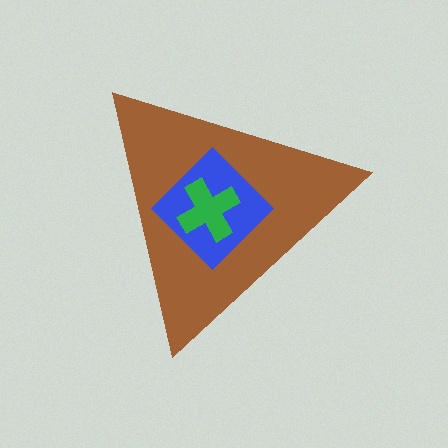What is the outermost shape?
The brown triangle.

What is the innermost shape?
The green cross.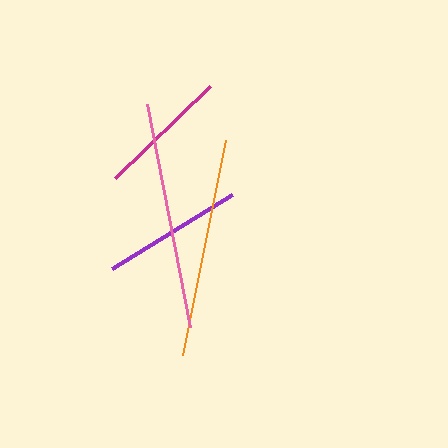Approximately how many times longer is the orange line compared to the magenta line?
The orange line is approximately 1.7 times the length of the magenta line.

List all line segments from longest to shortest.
From longest to shortest: pink, orange, purple, magenta.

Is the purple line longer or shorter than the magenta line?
The purple line is longer than the magenta line.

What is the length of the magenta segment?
The magenta segment is approximately 133 pixels long.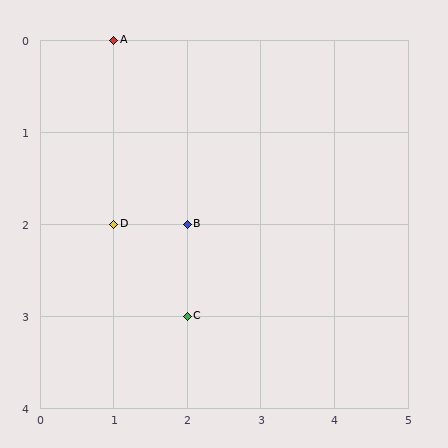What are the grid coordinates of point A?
Point A is at grid coordinates (1, 0).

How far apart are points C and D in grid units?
Points C and D are 1 column and 1 row apart (about 1.4 grid units diagonally).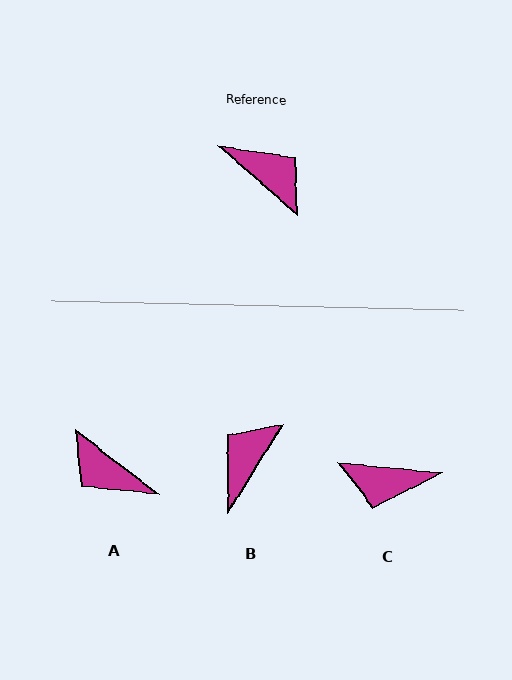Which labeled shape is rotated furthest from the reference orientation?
A, about 176 degrees away.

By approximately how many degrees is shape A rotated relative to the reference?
Approximately 176 degrees clockwise.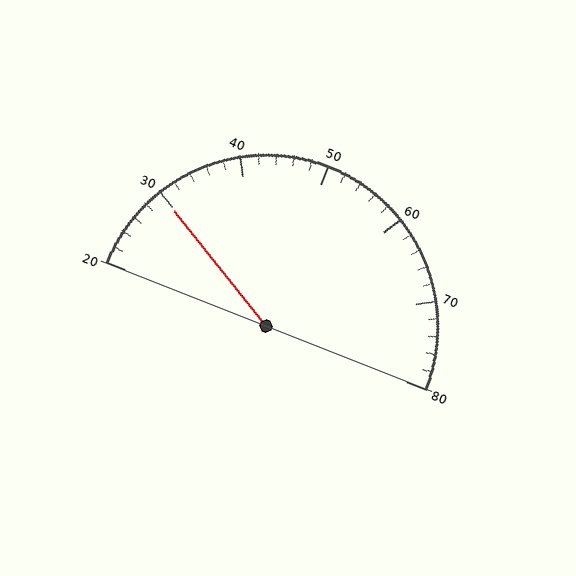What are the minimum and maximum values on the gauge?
The gauge ranges from 20 to 80.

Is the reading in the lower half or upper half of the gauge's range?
The reading is in the lower half of the range (20 to 80).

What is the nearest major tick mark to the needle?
The nearest major tick mark is 30.